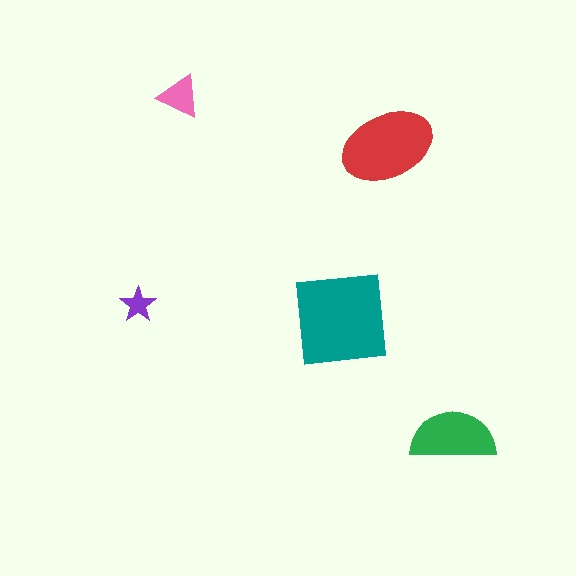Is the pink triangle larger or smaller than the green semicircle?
Smaller.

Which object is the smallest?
The purple star.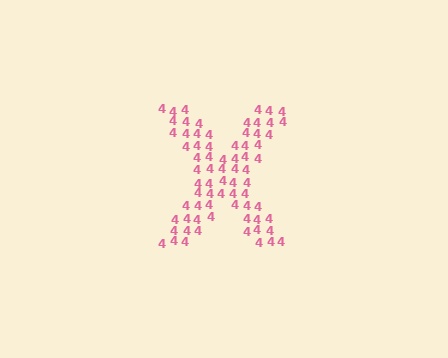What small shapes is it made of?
It is made of small digit 4's.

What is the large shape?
The large shape is the letter X.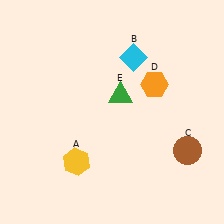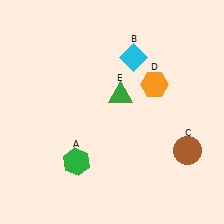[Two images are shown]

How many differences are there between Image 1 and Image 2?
There is 1 difference between the two images.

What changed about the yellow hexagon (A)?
In Image 1, A is yellow. In Image 2, it changed to green.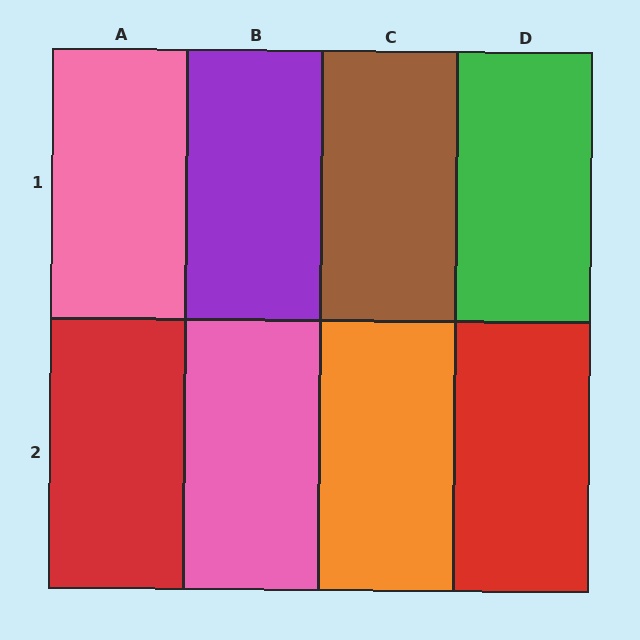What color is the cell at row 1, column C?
Brown.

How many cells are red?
2 cells are red.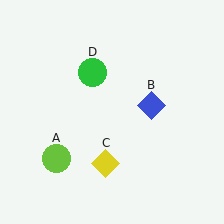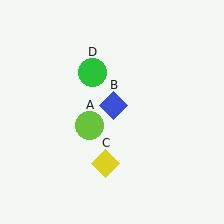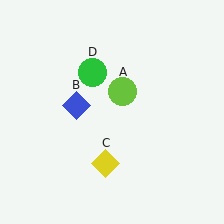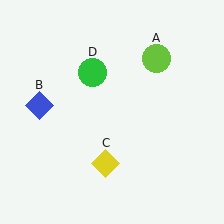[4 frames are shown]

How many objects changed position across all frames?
2 objects changed position: lime circle (object A), blue diamond (object B).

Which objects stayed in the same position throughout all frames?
Yellow diamond (object C) and green circle (object D) remained stationary.